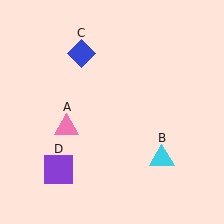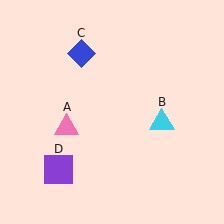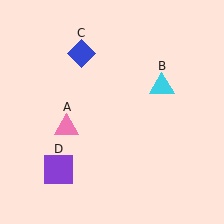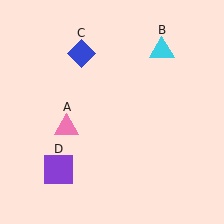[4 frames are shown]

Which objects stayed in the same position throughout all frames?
Pink triangle (object A) and blue diamond (object C) and purple square (object D) remained stationary.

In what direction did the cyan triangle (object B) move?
The cyan triangle (object B) moved up.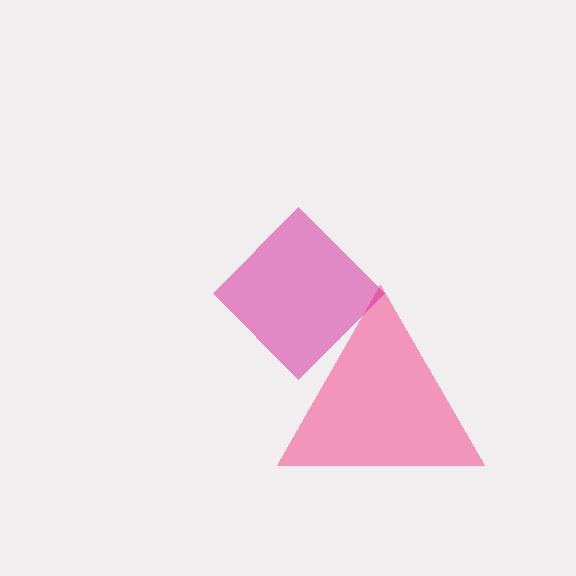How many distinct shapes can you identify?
There are 2 distinct shapes: a pink triangle, a magenta diamond.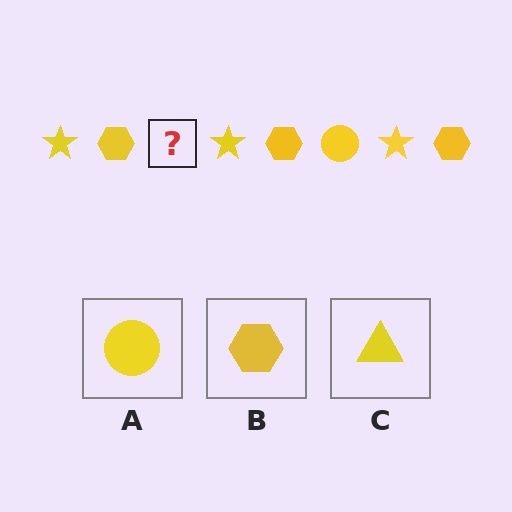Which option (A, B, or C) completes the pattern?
A.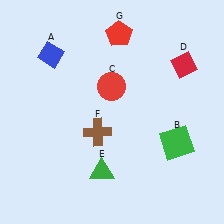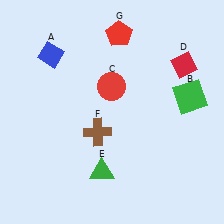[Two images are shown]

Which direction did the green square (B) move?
The green square (B) moved up.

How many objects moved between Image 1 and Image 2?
1 object moved between the two images.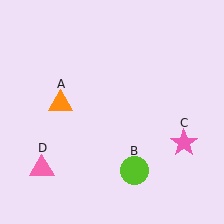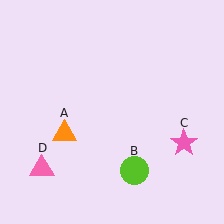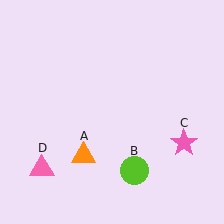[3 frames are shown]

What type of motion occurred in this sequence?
The orange triangle (object A) rotated counterclockwise around the center of the scene.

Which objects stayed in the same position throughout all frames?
Lime circle (object B) and pink star (object C) and pink triangle (object D) remained stationary.